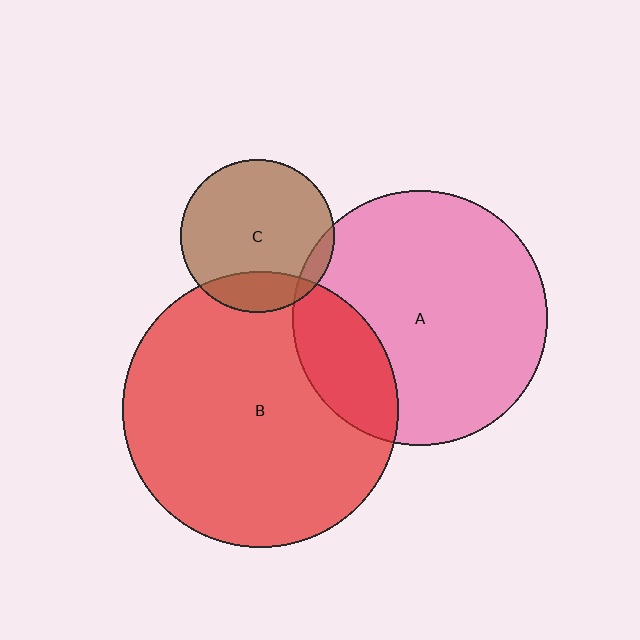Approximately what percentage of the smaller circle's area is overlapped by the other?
Approximately 20%.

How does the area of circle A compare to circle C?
Approximately 2.8 times.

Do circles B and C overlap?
Yes.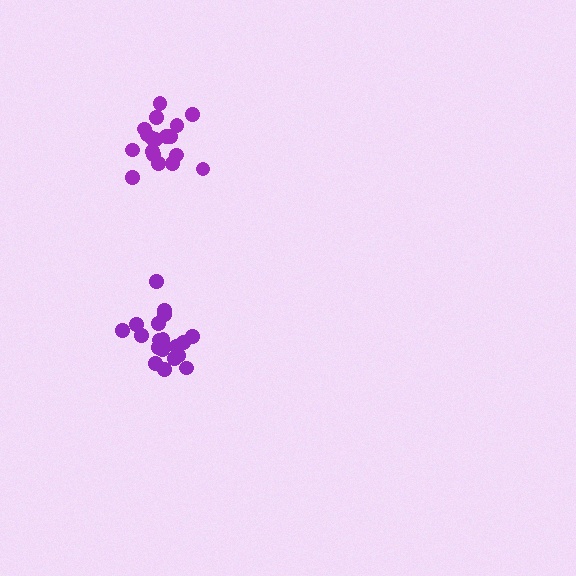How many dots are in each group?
Group 1: 18 dots, Group 2: 21 dots (39 total).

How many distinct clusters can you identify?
There are 2 distinct clusters.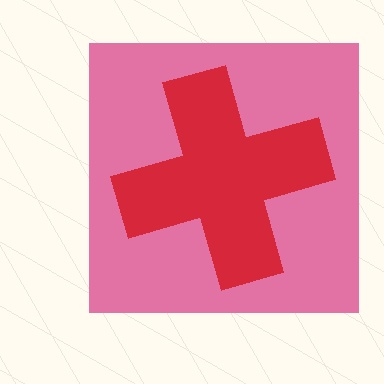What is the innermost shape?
The red cross.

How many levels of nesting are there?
2.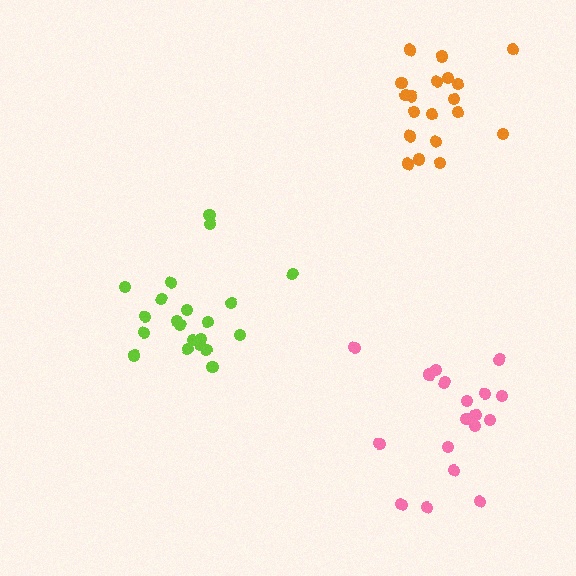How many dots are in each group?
Group 1: 19 dots, Group 2: 18 dots, Group 3: 21 dots (58 total).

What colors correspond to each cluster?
The clusters are colored: orange, pink, lime.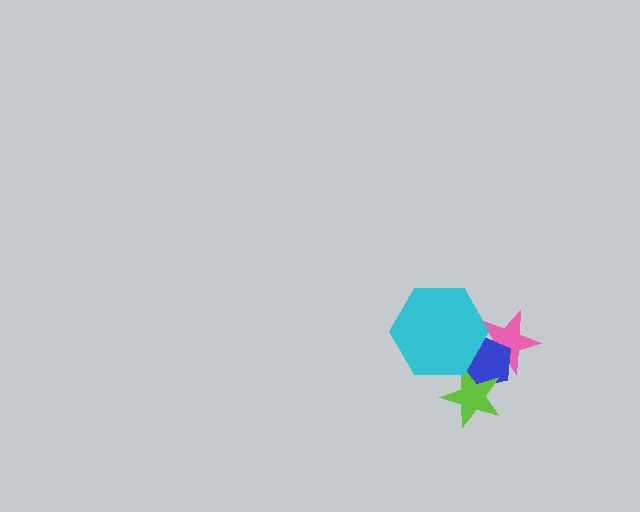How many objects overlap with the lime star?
2 objects overlap with the lime star.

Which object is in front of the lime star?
The cyan hexagon is in front of the lime star.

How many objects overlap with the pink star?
2 objects overlap with the pink star.